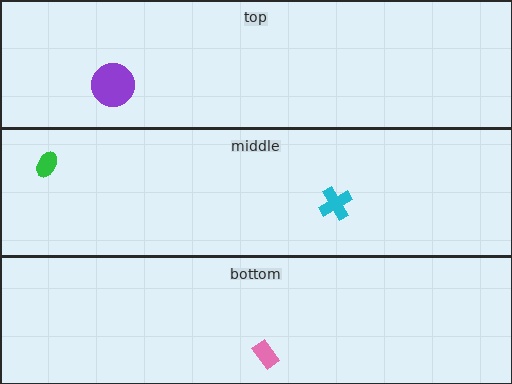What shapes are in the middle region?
The green ellipse, the cyan cross.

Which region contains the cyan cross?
The middle region.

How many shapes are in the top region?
1.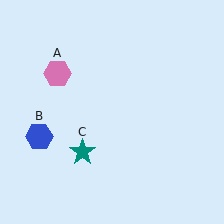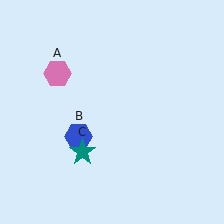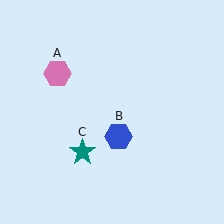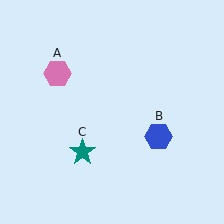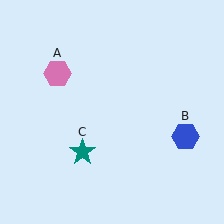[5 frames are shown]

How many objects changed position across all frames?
1 object changed position: blue hexagon (object B).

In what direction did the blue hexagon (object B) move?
The blue hexagon (object B) moved right.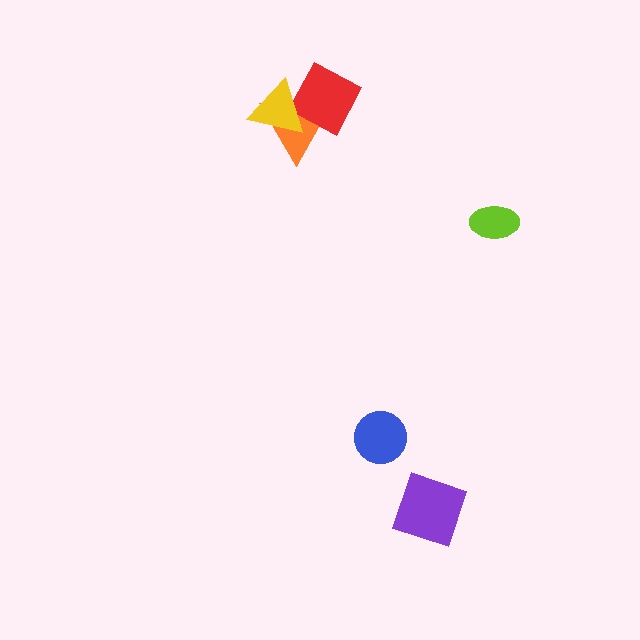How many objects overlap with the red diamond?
2 objects overlap with the red diamond.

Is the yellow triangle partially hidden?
No, no other shape covers it.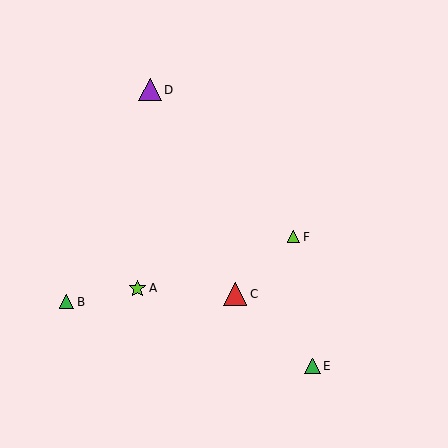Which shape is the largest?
The red triangle (labeled C) is the largest.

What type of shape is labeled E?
Shape E is a green triangle.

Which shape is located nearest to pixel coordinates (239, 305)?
The red triangle (labeled C) at (235, 294) is nearest to that location.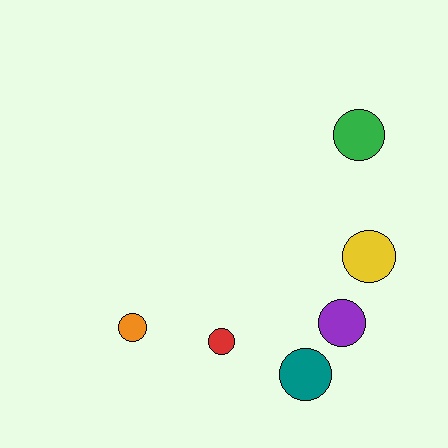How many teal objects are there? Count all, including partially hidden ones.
There is 1 teal object.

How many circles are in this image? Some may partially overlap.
There are 6 circles.